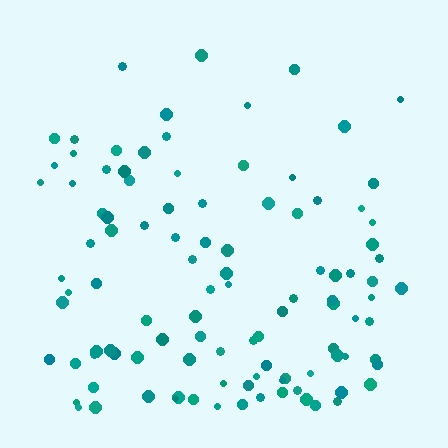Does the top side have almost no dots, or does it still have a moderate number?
Still a moderate number, just noticeably fewer than the bottom.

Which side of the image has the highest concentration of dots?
The bottom.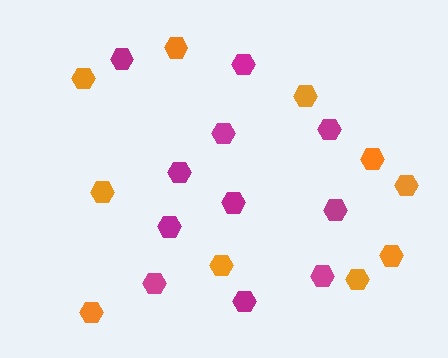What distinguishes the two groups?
There are 2 groups: one group of orange hexagons (10) and one group of magenta hexagons (11).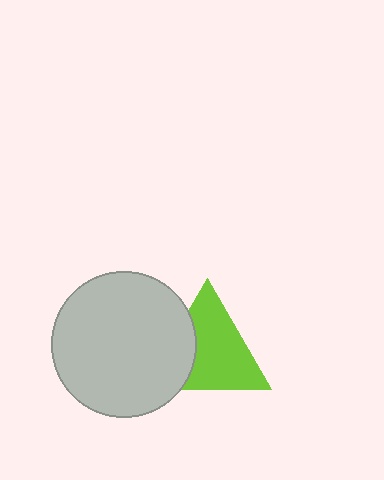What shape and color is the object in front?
The object in front is a light gray circle.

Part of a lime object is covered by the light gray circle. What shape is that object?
It is a triangle.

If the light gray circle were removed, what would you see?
You would see the complete lime triangle.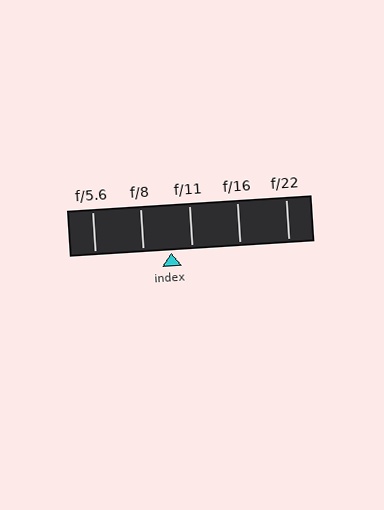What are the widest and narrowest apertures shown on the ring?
The widest aperture shown is f/5.6 and the narrowest is f/22.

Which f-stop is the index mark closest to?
The index mark is closest to f/11.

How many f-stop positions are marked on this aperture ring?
There are 5 f-stop positions marked.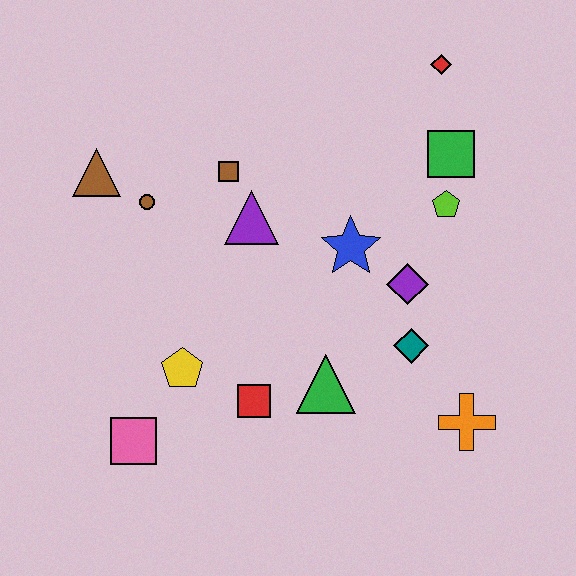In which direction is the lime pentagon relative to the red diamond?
The lime pentagon is below the red diamond.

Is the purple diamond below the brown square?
Yes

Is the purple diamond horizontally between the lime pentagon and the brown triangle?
Yes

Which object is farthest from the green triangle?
The red diamond is farthest from the green triangle.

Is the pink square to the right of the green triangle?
No